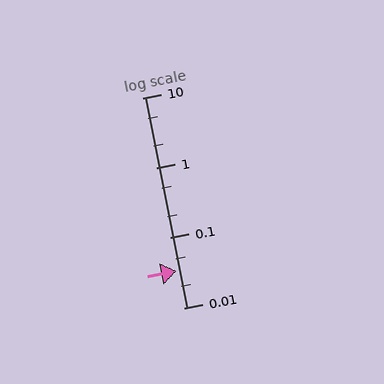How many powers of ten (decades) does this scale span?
The scale spans 3 decades, from 0.01 to 10.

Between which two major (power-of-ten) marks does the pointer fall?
The pointer is between 0.01 and 0.1.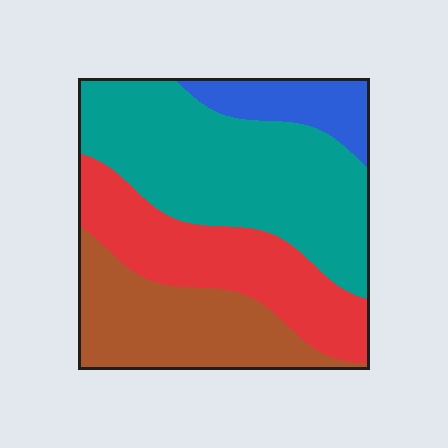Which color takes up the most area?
Teal, at roughly 40%.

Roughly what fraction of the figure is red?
Red covers roughly 25% of the figure.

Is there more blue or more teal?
Teal.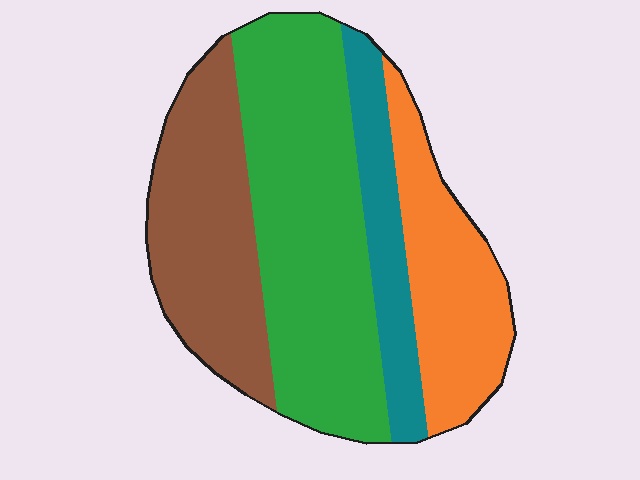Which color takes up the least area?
Teal, at roughly 15%.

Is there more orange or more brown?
Brown.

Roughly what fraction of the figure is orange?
Orange covers around 20% of the figure.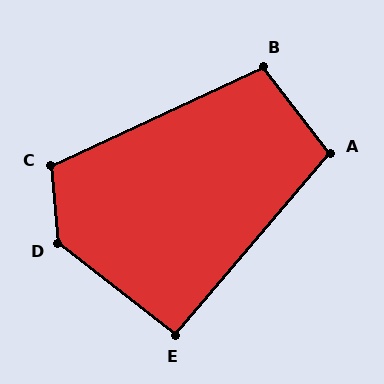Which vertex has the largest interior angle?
D, at approximately 133 degrees.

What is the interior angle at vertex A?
Approximately 102 degrees (obtuse).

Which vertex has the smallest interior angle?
E, at approximately 93 degrees.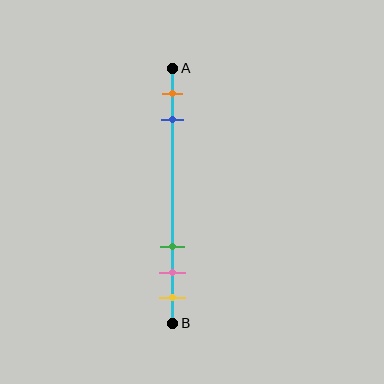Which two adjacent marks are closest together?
The pink and yellow marks are the closest adjacent pair.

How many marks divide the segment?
There are 5 marks dividing the segment.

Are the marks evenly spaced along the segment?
No, the marks are not evenly spaced.